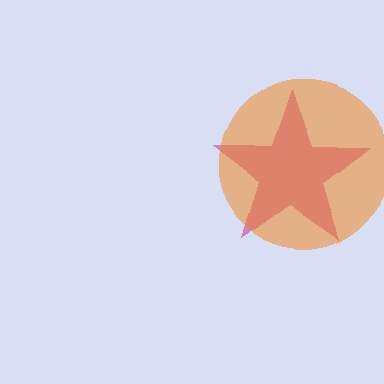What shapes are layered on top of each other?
The layered shapes are: a magenta star, an orange circle.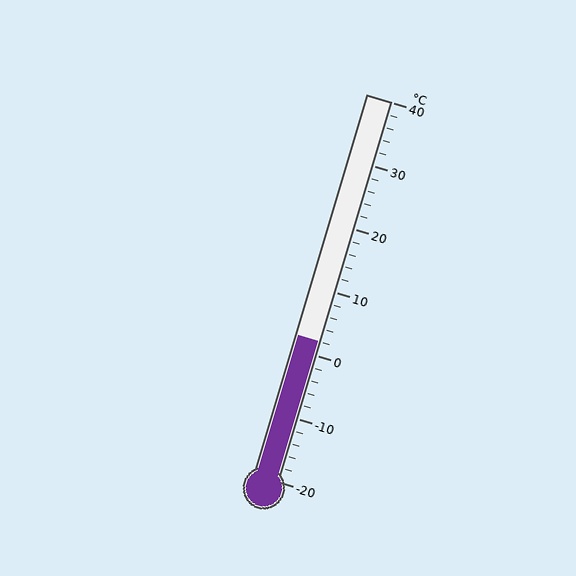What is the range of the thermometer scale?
The thermometer scale ranges from -20°C to 40°C.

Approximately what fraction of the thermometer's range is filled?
The thermometer is filled to approximately 35% of its range.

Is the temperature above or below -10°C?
The temperature is above -10°C.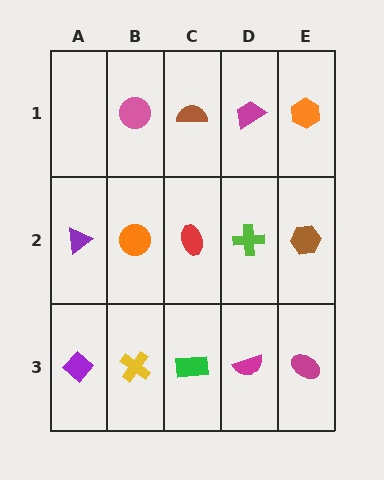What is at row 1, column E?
An orange hexagon.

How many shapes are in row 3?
5 shapes.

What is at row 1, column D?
A magenta trapezoid.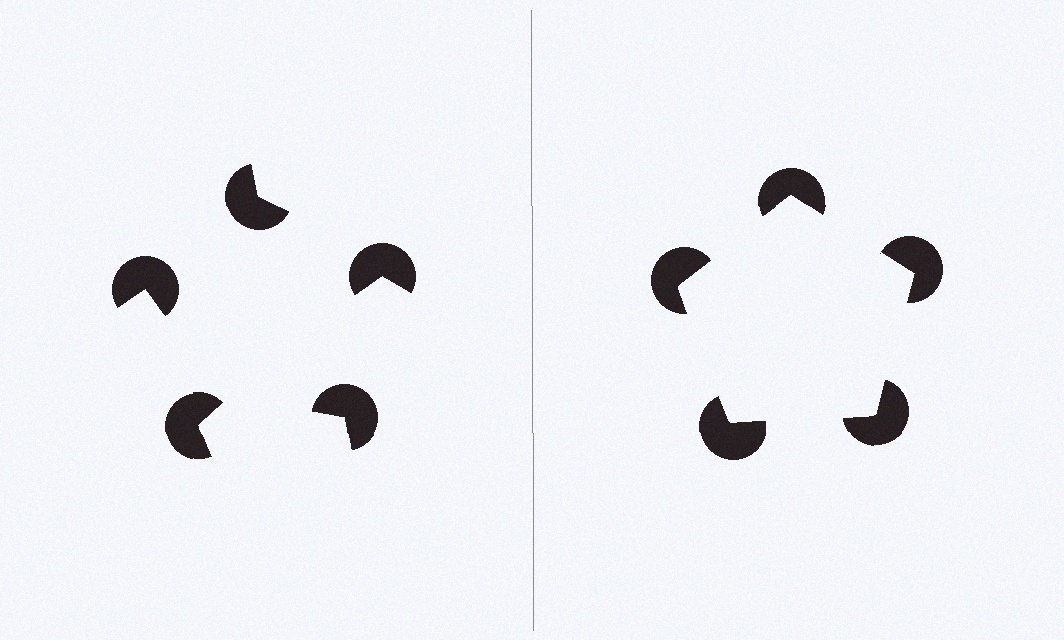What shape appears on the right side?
An illusory pentagon.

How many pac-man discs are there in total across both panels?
10 — 5 on each side.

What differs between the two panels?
The pac-man discs are positioned identically on both sides; only the wedge orientations differ. On the right they align to a pentagon; on the left they are misaligned.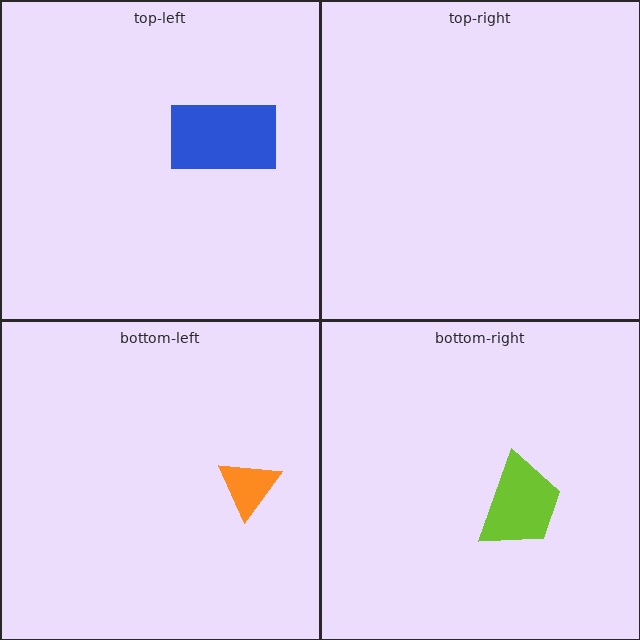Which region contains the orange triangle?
The bottom-left region.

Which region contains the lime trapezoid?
The bottom-right region.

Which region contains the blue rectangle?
The top-left region.